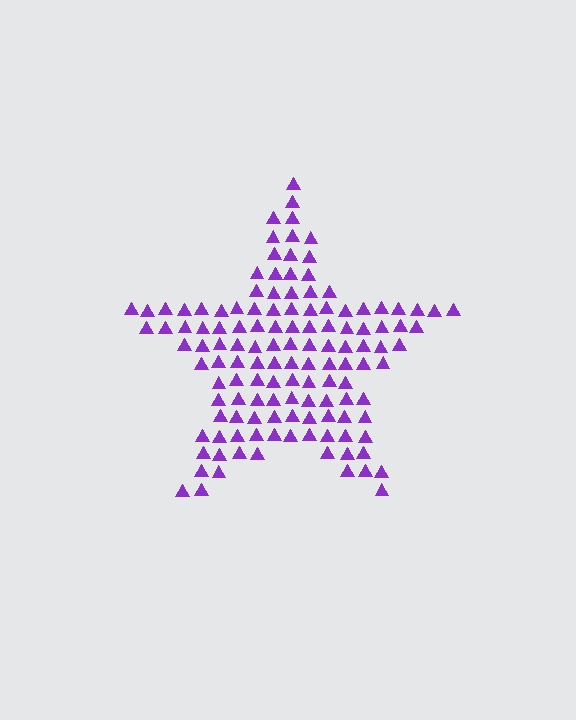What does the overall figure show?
The overall figure shows a star.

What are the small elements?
The small elements are triangles.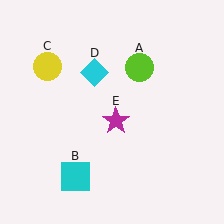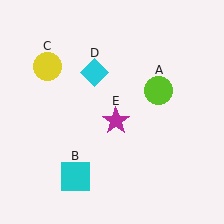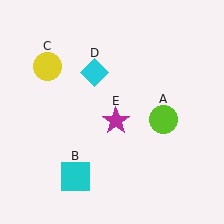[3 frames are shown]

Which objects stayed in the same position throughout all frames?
Cyan square (object B) and yellow circle (object C) and cyan diamond (object D) and magenta star (object E) remained stationary.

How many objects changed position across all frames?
1 object changed position: lime circle (object A).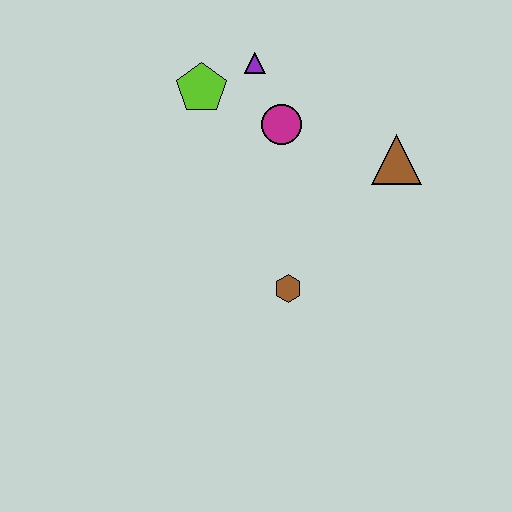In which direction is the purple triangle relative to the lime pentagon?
The purple triangle is to the right of the lime pentagon.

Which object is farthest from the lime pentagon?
The brown hexagon is farthest from the lime pentagon.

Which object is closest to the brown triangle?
The magenta circle is closest to the brown triangle.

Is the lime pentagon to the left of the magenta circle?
Yes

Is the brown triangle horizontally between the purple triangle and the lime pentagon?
No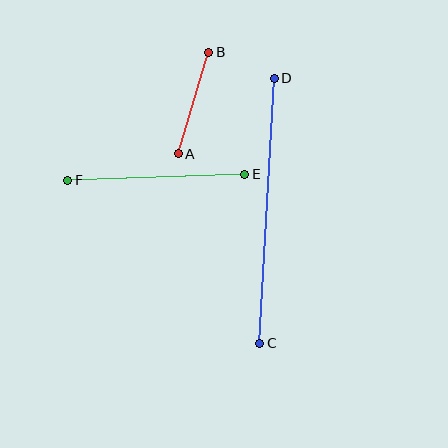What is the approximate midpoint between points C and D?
The midpoint is at approximately (267, 211) pixels.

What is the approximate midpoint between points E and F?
The midpoint is at approximately (156, 177) pixels.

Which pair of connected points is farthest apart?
Points C and D are farthest apart.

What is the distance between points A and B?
The distance is approximately 106 pixels.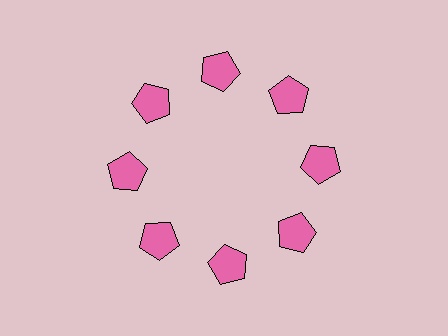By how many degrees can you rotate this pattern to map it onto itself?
The pattern maps onto itself every 45 degrees of rotation.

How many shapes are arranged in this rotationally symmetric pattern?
There are 8 shapes, arranged in 8 groups of 1.